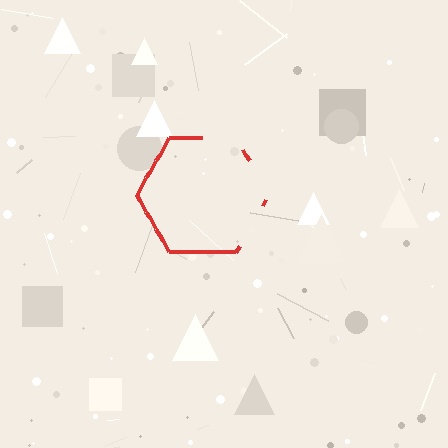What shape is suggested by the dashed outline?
The dashed outline suggests a hexagon.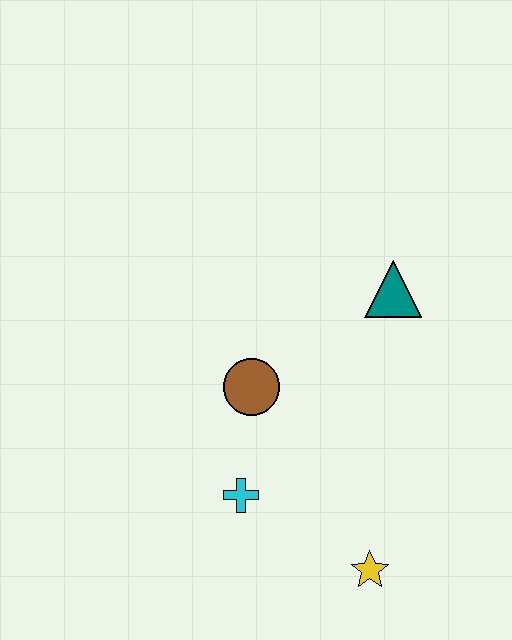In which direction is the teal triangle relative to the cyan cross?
The teal triangle is above the cyan cross.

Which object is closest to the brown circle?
The cyan cross is closest to the brown circle.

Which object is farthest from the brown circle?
The yellow star is farthest from the brown circle.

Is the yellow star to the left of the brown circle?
No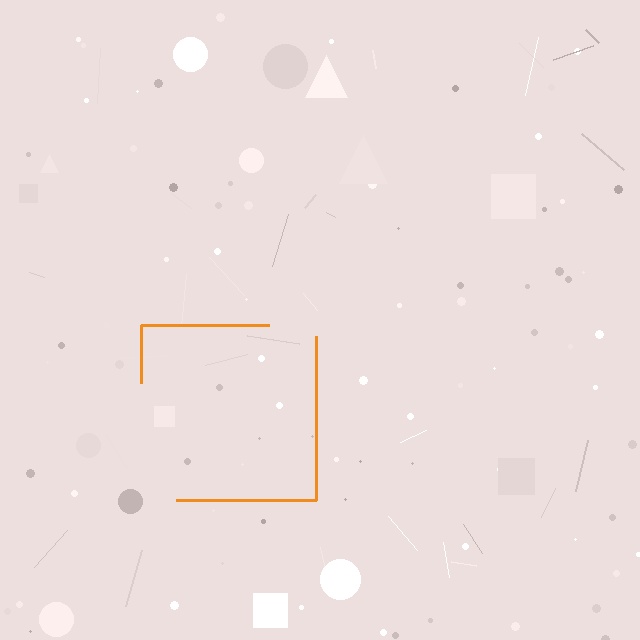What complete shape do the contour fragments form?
The contour fragments form a square.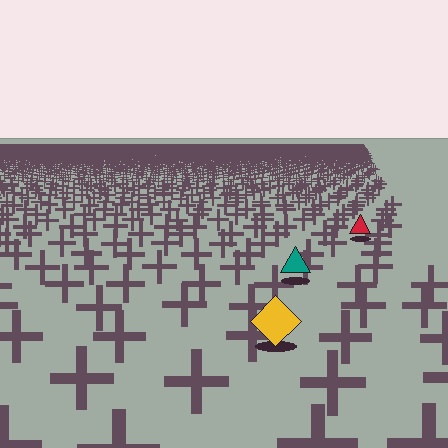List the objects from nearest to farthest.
From nearest to farthest: the yellow diamond, the teal triangle, the red triangle.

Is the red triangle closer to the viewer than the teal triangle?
No. The teal triangle is closer — you can tell from the texture gradient: the ground texture is coarser near it.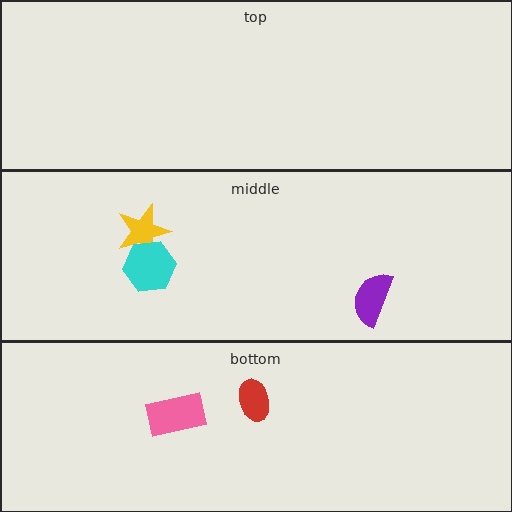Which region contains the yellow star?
The middle region.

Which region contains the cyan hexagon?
The middle region.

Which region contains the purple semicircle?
The middle region.